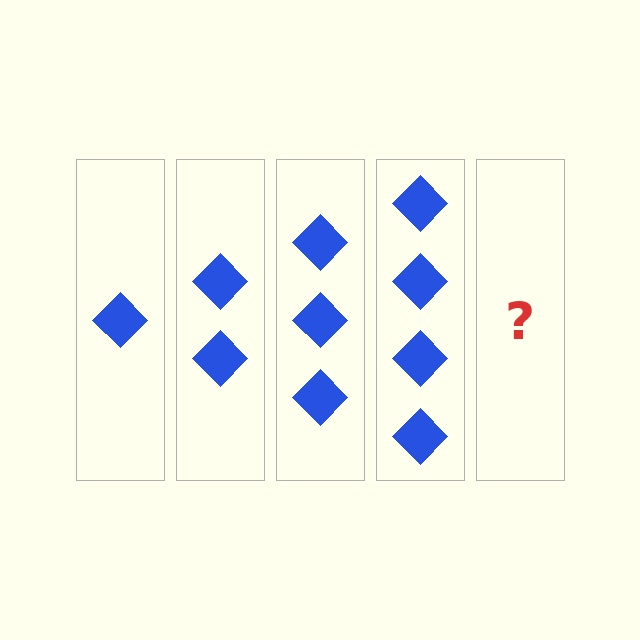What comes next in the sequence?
The next element should be 5 diamonds.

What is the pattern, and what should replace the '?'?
The pattern is that each step adds one more diamond. The '?' should be 5 diamonds.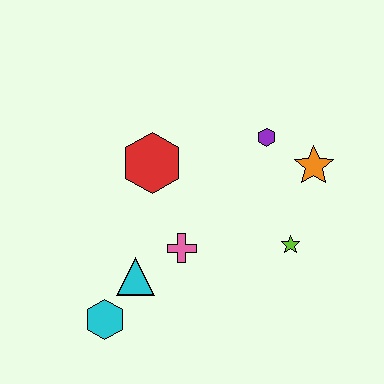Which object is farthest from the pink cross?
The orange star is farthest from the pink cross.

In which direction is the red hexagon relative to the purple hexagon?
The red hexagon is to the left of the purple hexagon.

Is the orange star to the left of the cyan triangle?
No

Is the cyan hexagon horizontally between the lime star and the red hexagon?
No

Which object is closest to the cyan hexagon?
The cyan triangle is closest to the cyan hexagon.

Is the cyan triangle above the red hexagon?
No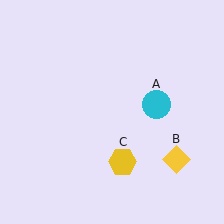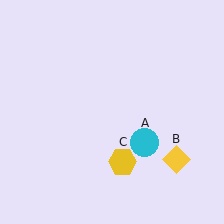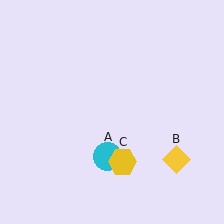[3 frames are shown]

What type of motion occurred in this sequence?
The cyan circle (object A) rotated clockwise around the center of the scene.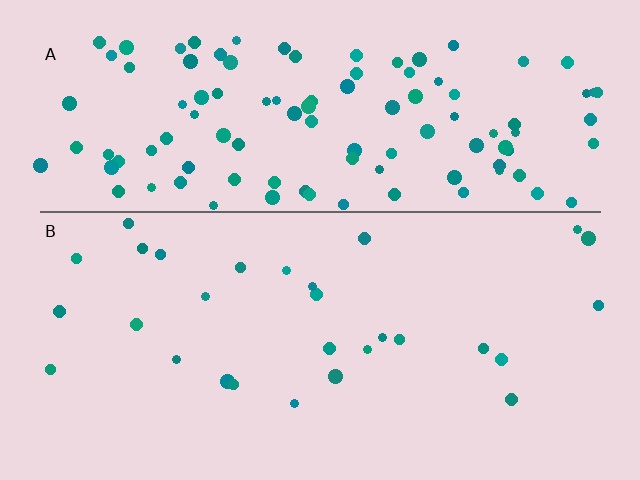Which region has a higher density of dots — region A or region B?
A (the top).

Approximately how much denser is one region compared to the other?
Approximately 3.9× — region A over region B.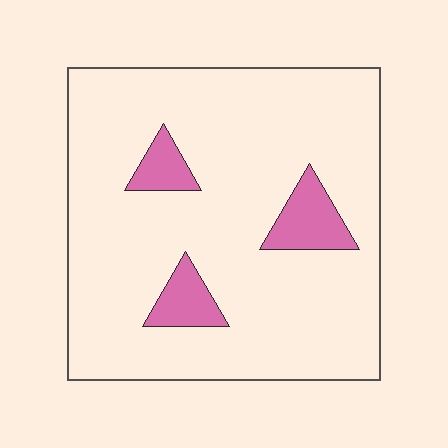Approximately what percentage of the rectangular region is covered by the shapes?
Approximately 10%.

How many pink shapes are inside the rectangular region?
3.